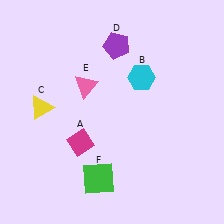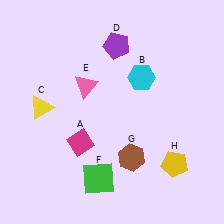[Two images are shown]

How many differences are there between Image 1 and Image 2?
There are 2 differences between the two images.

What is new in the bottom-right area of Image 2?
A yellow pentagon (H) was added in the bottom-right area of Image 2.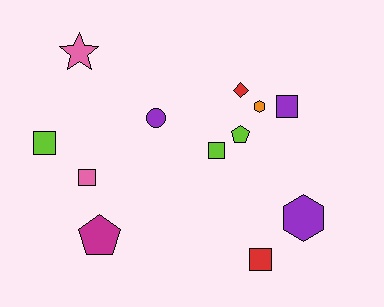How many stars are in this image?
There is 1 star.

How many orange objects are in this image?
There is 1 orange object.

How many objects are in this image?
There are 12 objects.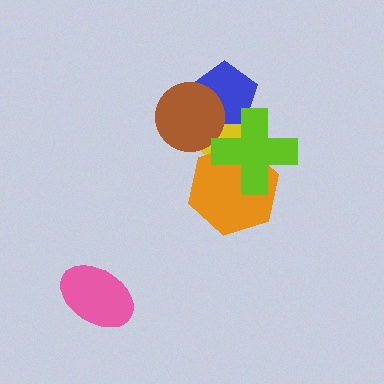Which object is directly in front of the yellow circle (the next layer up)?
The blue pentagon is directly in front of the yellow circle.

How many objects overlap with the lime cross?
3 objects overlap with the lime cross.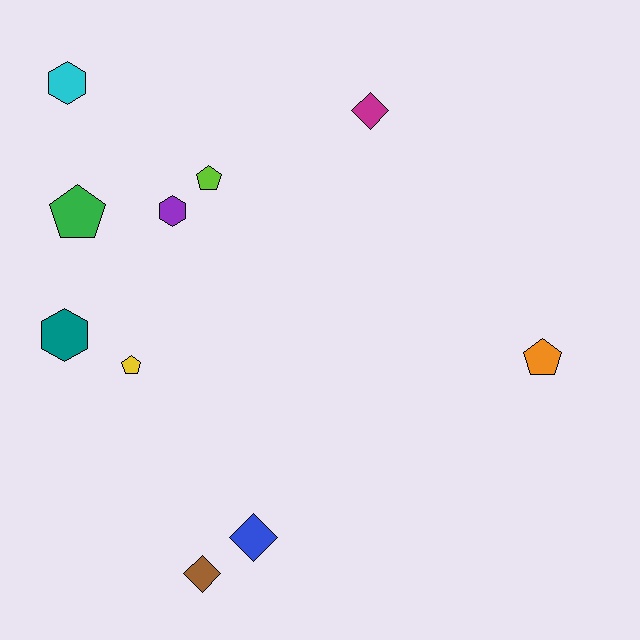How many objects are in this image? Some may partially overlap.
There are 10 objects.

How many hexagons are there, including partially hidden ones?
There are 3 hexagons.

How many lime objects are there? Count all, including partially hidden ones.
There is 1 lime object.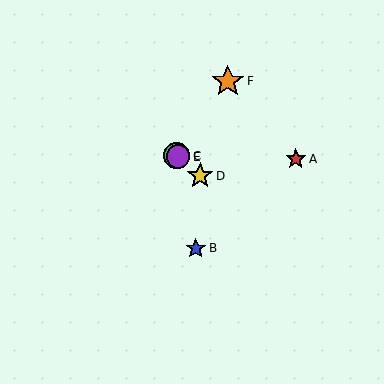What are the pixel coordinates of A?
Object A is at (296, 159).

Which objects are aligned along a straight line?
Objects C, D, E are aligned along a straight line.